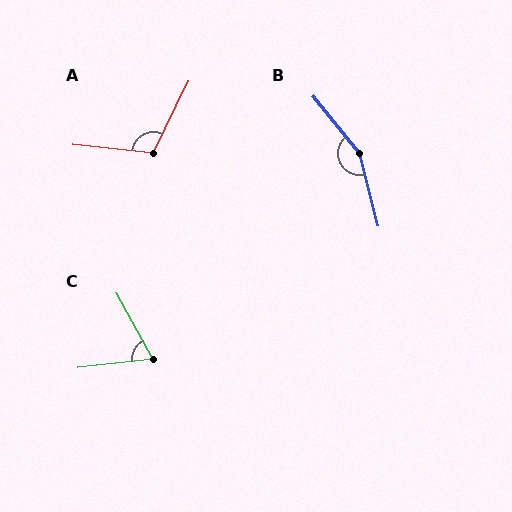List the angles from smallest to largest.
C (67°), A (110°), B (156°).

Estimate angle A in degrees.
Approximately 110 degrees.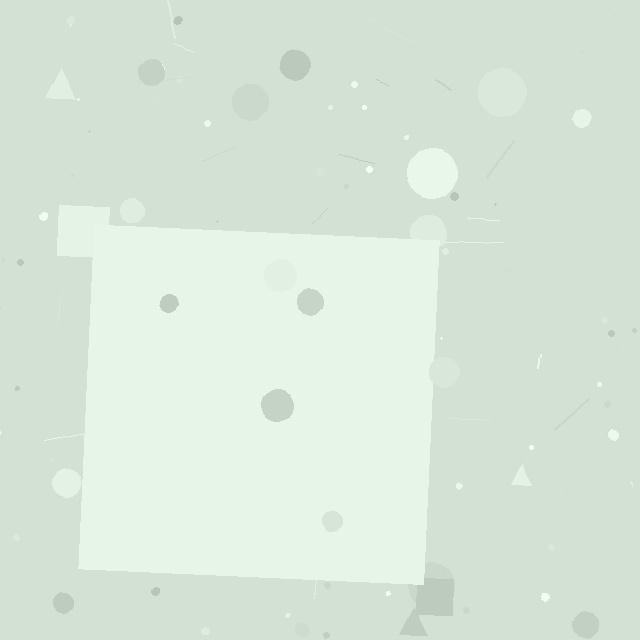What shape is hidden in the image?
A square is hidden in the image.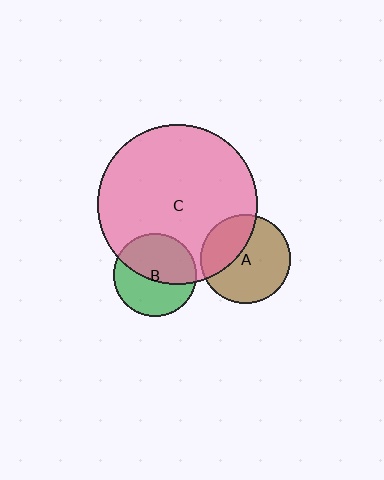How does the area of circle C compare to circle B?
Approximately 3.7 times.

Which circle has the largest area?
Circle C (pink).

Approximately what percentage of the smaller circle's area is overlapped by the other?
Approximately 35%.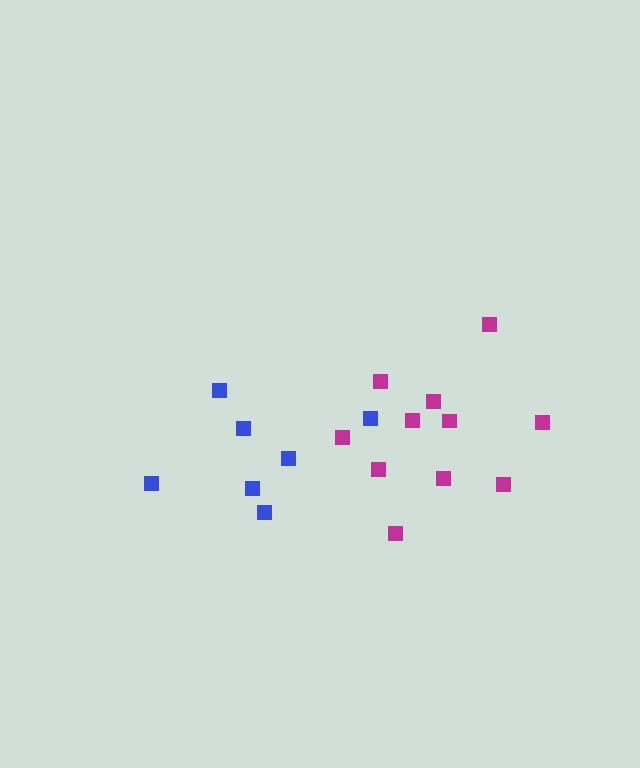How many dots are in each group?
Group 1: 11 dots, Group 2: 7 dots (18 total).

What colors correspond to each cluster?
The clusters are colored: magenta, blue.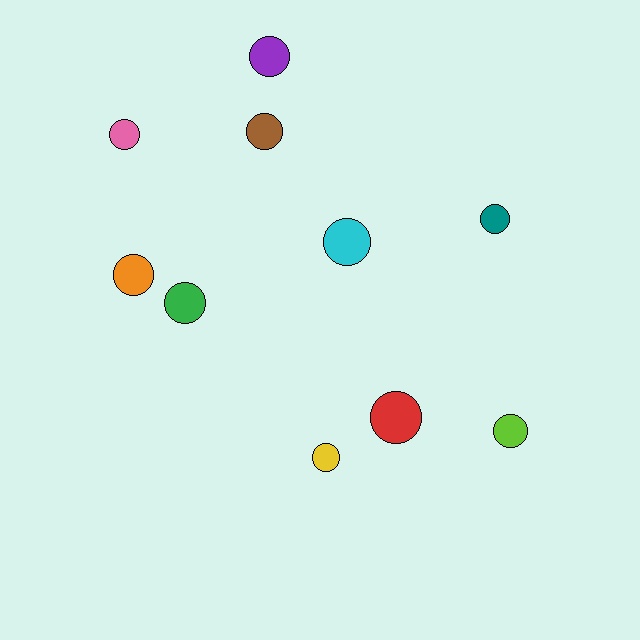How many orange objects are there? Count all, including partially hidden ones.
There is 1 orange object.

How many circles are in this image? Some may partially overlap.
There are 10 circles.